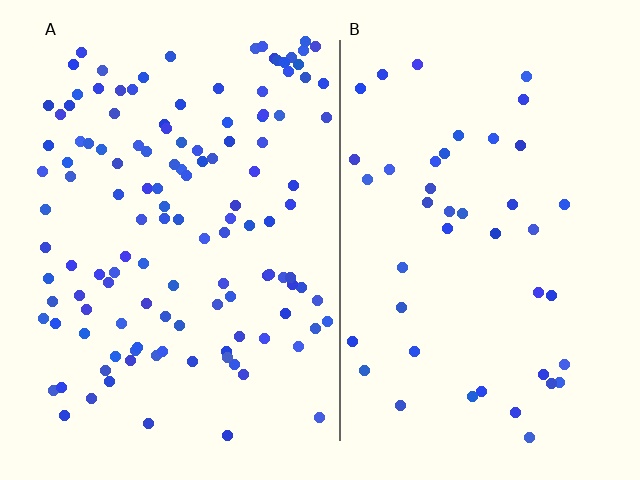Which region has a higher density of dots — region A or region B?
A (the left).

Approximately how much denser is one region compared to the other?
Approximately 2.9× — region A over region B.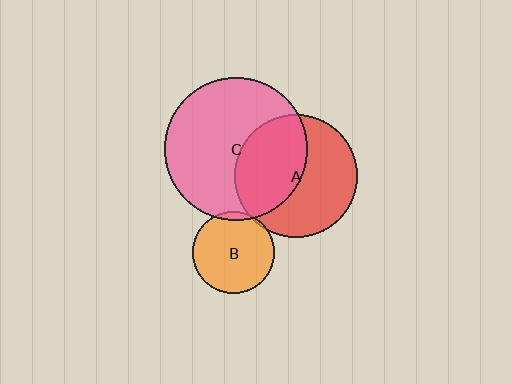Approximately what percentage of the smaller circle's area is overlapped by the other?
Approximately 45%.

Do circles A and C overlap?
Yes.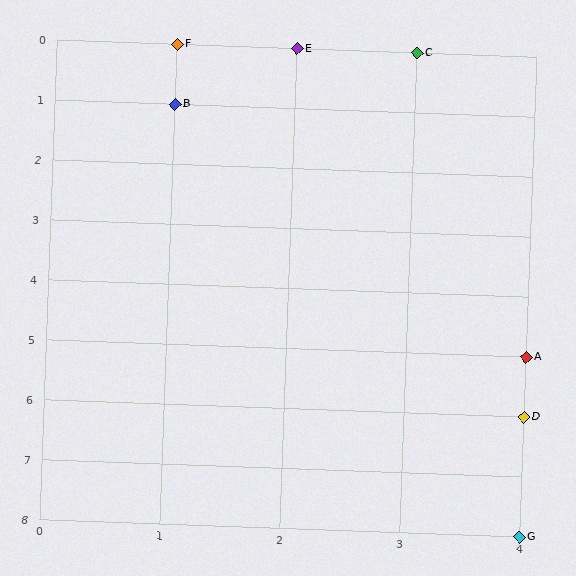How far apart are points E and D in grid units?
Points E and D are 2 columns and 6 rows apart (about 6.3 grid units diagonally).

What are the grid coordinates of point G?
Point G is at grid coordinates (4, 8).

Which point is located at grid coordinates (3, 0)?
Point C is at (3, 0).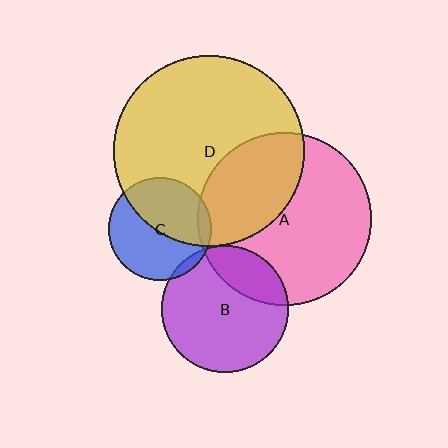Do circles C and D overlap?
Yes.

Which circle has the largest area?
Circle D (yellow).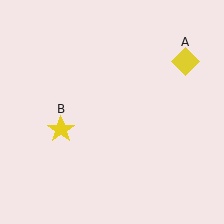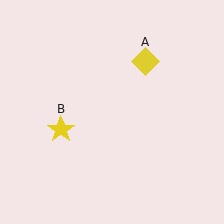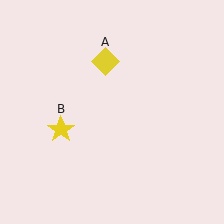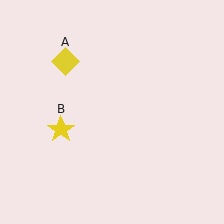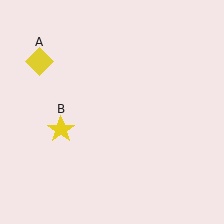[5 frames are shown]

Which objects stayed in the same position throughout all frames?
Yellow star (object B) remained stationary.